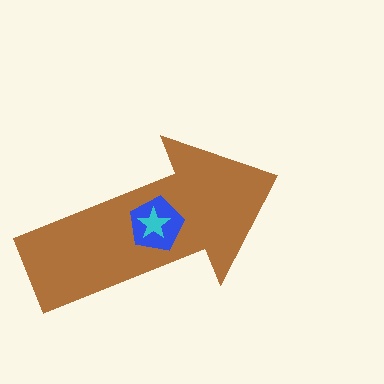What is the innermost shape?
The cyan star.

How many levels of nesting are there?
3.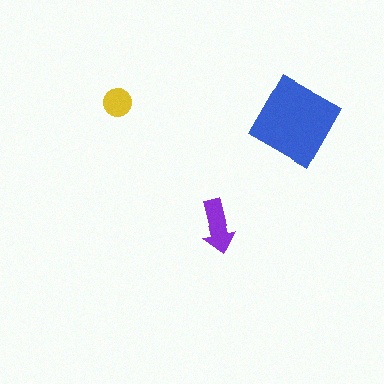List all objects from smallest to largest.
The yellow circle, the purple arrow, the blue diamond.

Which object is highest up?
The yellow circle is topmost.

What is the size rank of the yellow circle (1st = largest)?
3rd.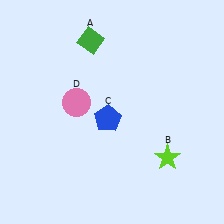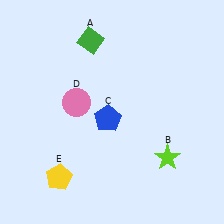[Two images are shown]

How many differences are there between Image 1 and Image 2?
There is 1 difference between the two images.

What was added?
A yellow pentagon (E) was added in Image 2.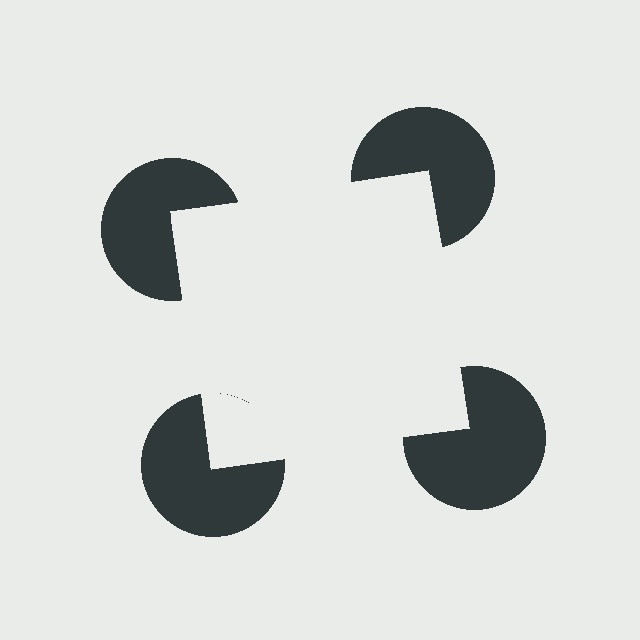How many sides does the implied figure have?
4 sides.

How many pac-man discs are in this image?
There are 4 — one at each vertex of the illusory square.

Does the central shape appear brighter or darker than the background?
It typically appears slightly brighter than the background, even though no actual brightness change is drawn.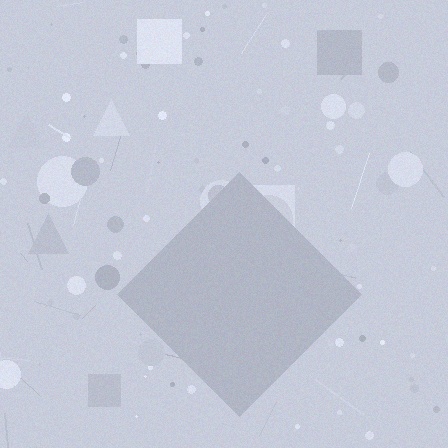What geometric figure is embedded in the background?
A diamond is embedded in the background.